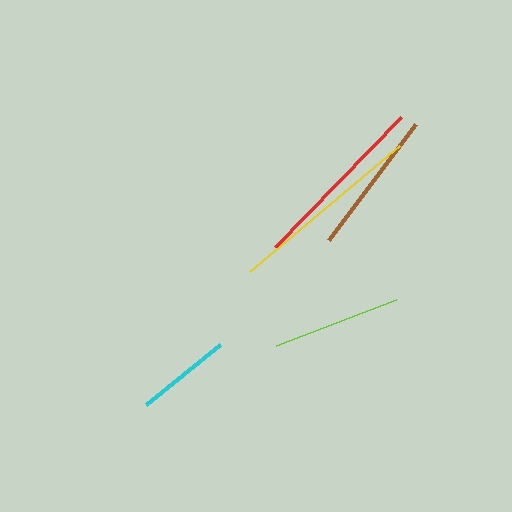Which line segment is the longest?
The yellow line is the longest at approximately 196 pixels.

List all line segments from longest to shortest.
From longest to shortest: yellow, red, brown, lime, cyan.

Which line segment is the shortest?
The cyan line is the shortest at approximately 95 pixels.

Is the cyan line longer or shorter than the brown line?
The brown line is longer than the cyan line.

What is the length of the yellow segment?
The yellow segment is approximately 196 pixels long.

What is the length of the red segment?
The red segment is approximately 181 pixels long.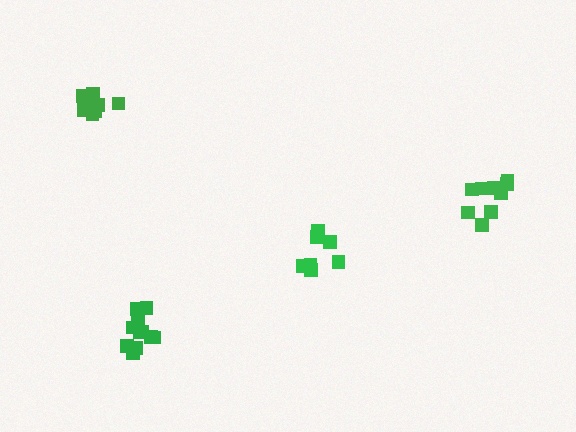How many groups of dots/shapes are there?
There are 4 groups.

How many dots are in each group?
Group 1: 8 dots, Group 2: 9 dots, Group 3: 7 dots, Group 4: 11 dots (35 total).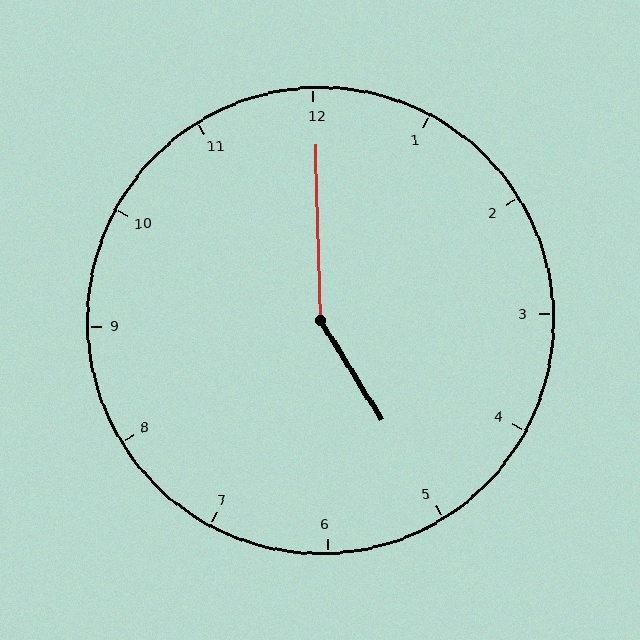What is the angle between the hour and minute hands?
Approximately 150 degrees.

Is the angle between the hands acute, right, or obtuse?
It is obtuse.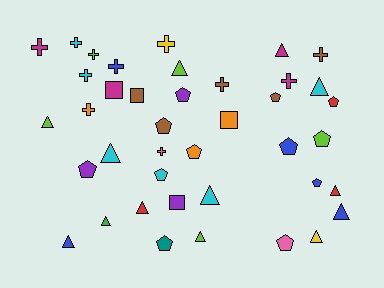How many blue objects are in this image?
There are 5 blue objects.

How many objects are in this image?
There are 40 objects.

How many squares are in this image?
There are 4 squares.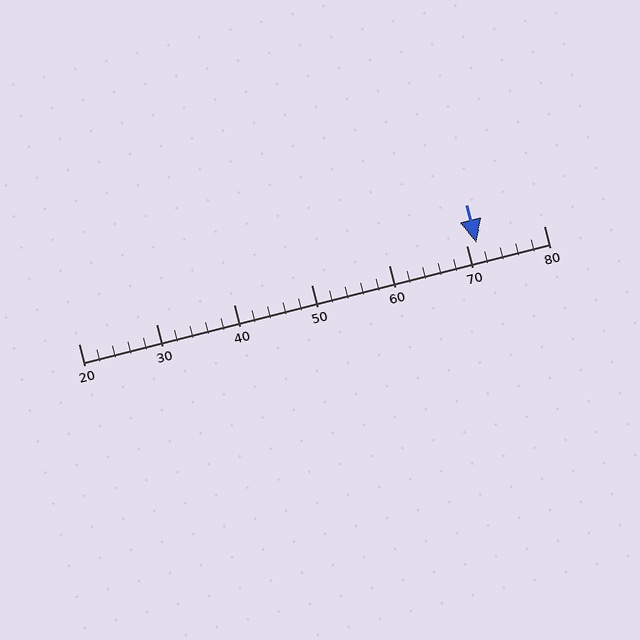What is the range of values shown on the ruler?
The ruler shows values from 20 to 80.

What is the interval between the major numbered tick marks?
The major tick marks are spaced 10 units apart.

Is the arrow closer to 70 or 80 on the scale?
The arrow is closer to 70.